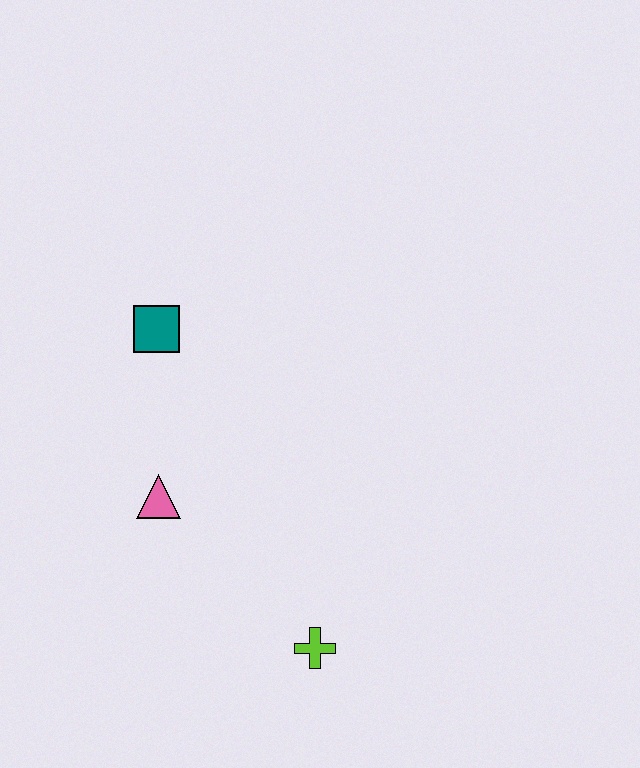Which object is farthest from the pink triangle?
The lime cross is farthest from the pink triangle.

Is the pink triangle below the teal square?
Yes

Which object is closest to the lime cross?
The pink triangle is closest to the lime cross.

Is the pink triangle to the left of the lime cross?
Yes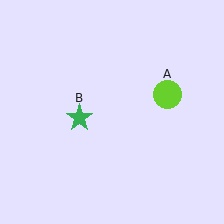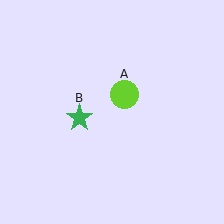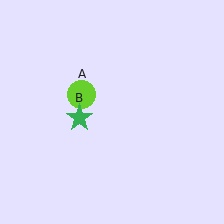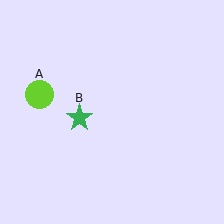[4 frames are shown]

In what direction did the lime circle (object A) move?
The lime circle (object A) moved left.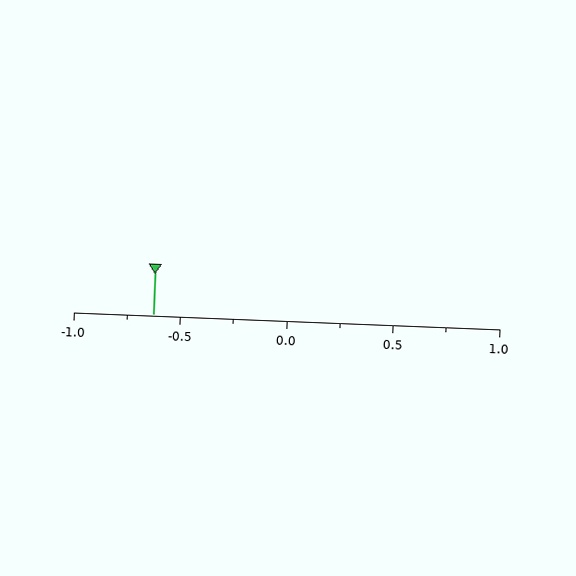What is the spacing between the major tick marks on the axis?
The major ticks are spaced 0.5 apart.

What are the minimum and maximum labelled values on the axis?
The axis runs from -1.0 to 1.0.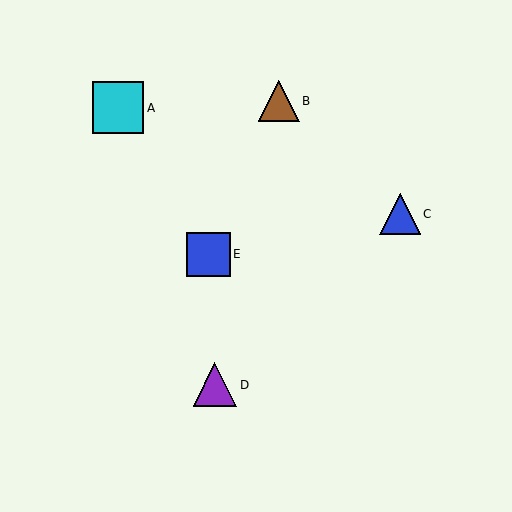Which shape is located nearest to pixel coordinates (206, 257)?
The blue square (labeled E) at (208, 254) is nearest to that location.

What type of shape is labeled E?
Shape E is a blue square.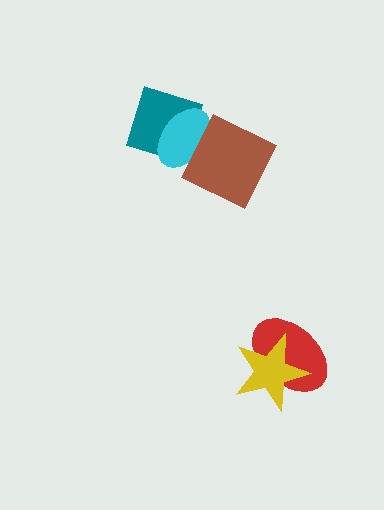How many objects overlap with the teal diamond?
1 object overlaps with the teal diamond.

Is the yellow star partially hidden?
No, no other shape covers it.